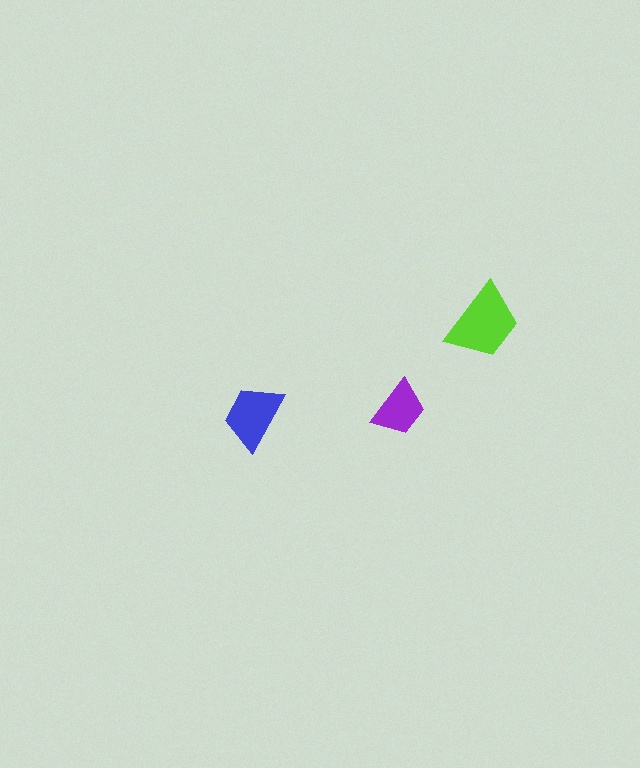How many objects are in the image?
There are 3 objects in the image.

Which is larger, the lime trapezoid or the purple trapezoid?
The lime one.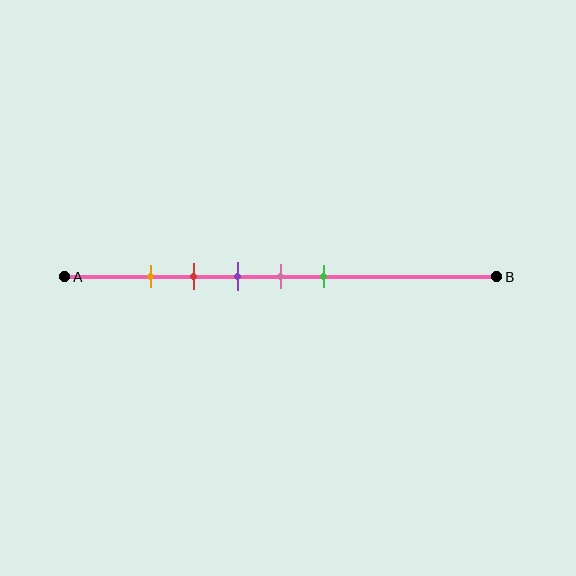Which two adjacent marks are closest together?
The orange and red marks are the closest adjacent pair.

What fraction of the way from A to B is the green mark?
The green mark is approximately 60% (0.6) of the way from A to B.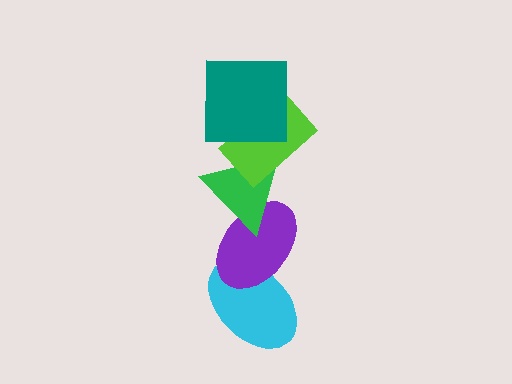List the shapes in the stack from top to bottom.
From top to bottom: the teal square, the lime rectangle, the green triangle, the purple ellipse, the cyan ellipse.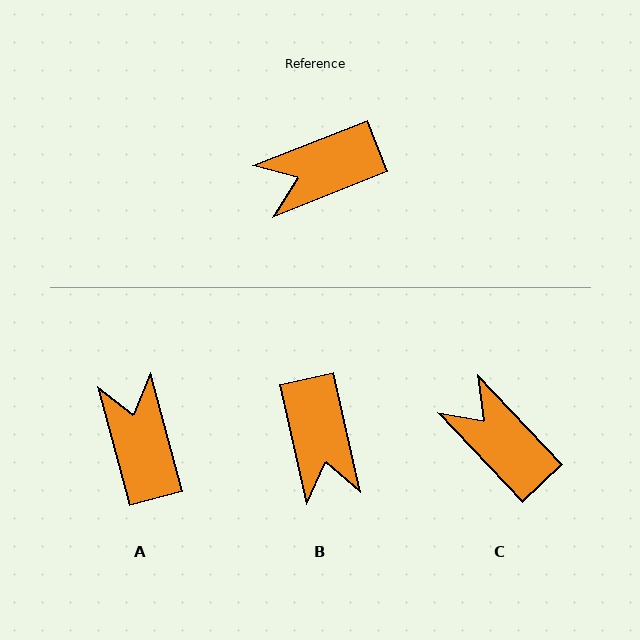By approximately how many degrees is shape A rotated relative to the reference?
Approximately 97 degrees clockwise.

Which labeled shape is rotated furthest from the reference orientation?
A, about 97 degrees away.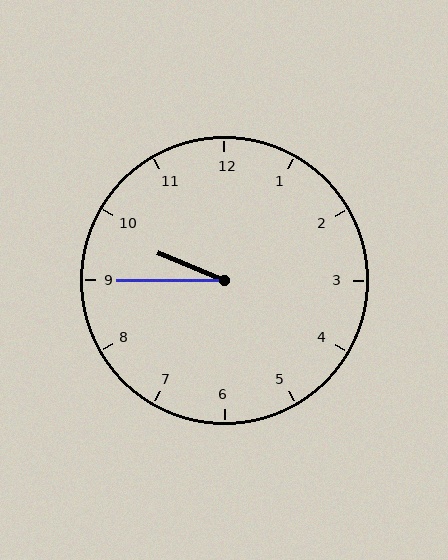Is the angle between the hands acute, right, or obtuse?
It is acute.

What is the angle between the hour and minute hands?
Approximately 22 degrees.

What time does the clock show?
9:45.